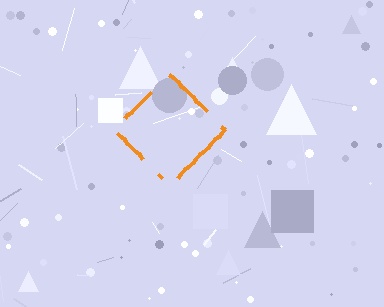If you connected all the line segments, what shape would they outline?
They would outline a diamond.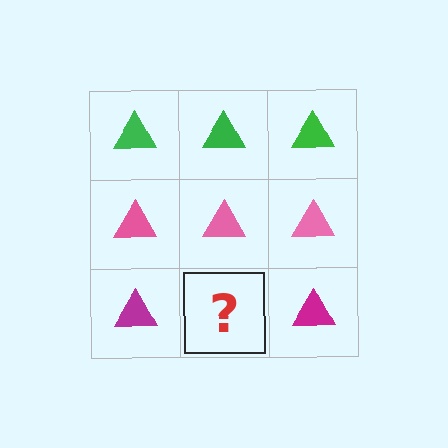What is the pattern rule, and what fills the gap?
The rule is that each row has a consistent color. The gap should be filled with a magenta triangle.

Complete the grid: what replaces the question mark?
The question mark should be replaced with a magenta triangle.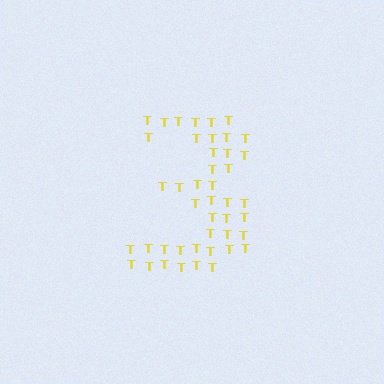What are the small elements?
The small elements are letter T's.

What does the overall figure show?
The overall figure shows the digit 3.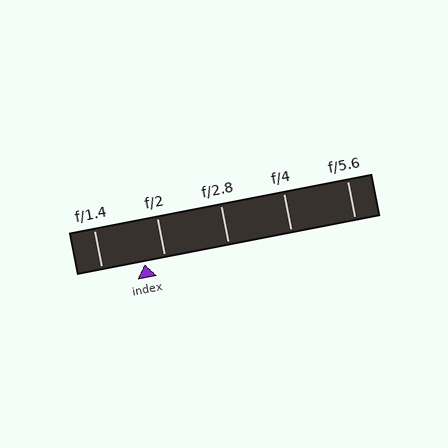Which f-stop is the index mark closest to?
The index mark is closest to f/2.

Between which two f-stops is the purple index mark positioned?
The index mark is between f/1.4 and f/2.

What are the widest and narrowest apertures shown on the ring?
The widest aperture shown is f/1.4 and the narrowest is f/5.6.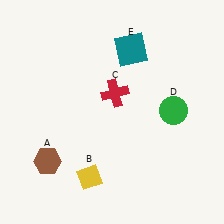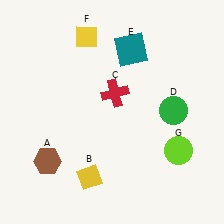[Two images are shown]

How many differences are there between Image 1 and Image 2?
There are 2 differences between the two images.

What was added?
A yellow diamond (F), a lime circle (G) were added in Image 2.